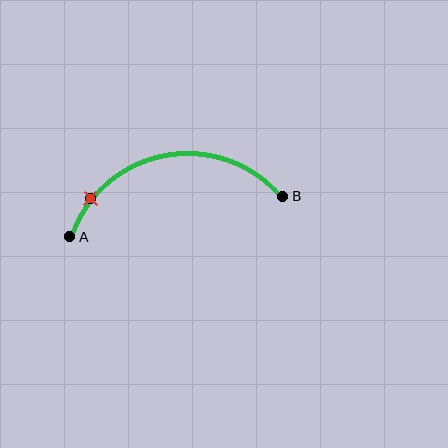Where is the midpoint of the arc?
The arc midpoint is the point on the curve farthest from the straight line joining A and B. It sits above that line.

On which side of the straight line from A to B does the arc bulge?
The arc bulges above the straight line connecting A and B.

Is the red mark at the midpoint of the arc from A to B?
No. The red mark lies on the arc but is closer to endpoint A. The arc midpoint would be at the point on the curve equidistant along the arc from both A and B.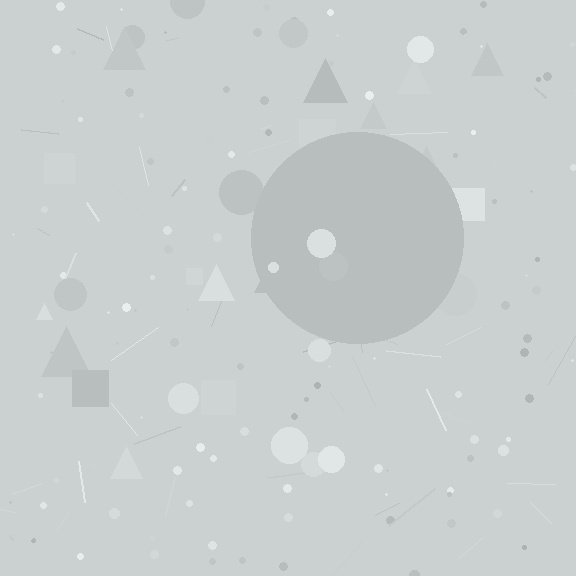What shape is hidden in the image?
A circle is hidden in the image.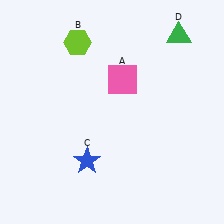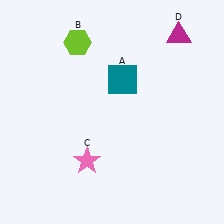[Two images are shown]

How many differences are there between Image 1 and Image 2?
There are 3 differences between the two images.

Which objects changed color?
A changed from pink to teal. C changed from blue to pink. D changed from green to magenta.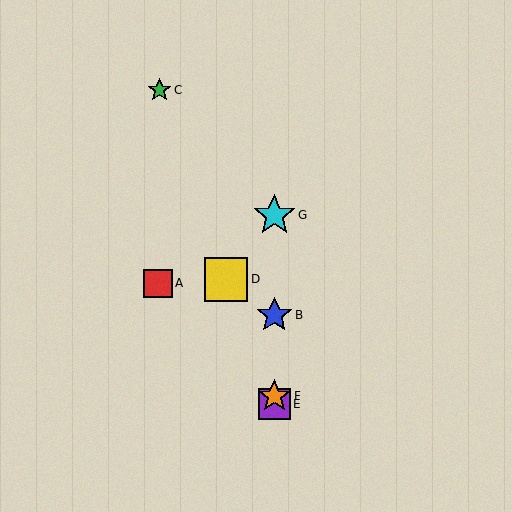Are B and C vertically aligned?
No, B is at x≈274 and C is at x≈159.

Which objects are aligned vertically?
Objects B, E, F, G are aligned vertically.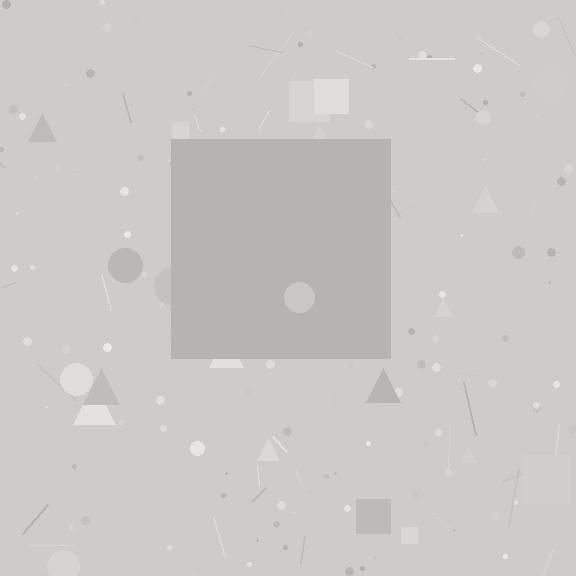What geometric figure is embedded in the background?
A square is embedded in the background.